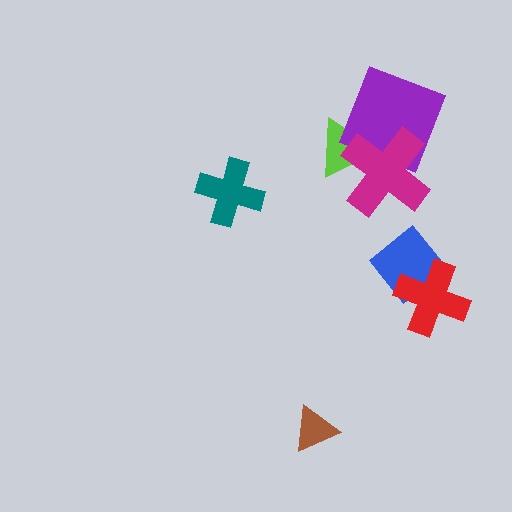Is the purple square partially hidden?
Yes, it is partially covered by another shape.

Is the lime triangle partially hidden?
Yes, it is partially covered by another shape.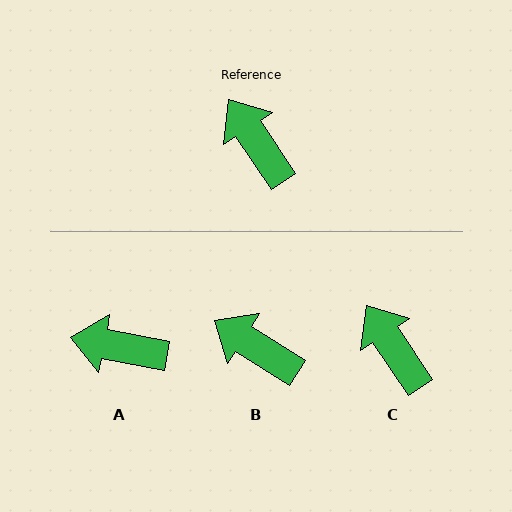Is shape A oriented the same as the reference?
No, it is off by about 45 degrees.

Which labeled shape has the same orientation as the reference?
C.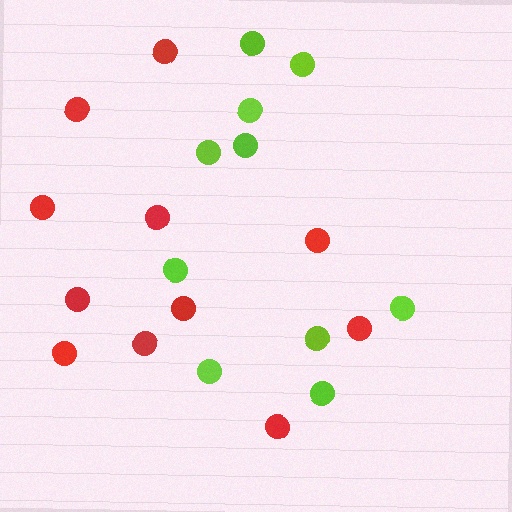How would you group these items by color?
There are 2 groups: one group of red circles (11) and one group of lime circles (10).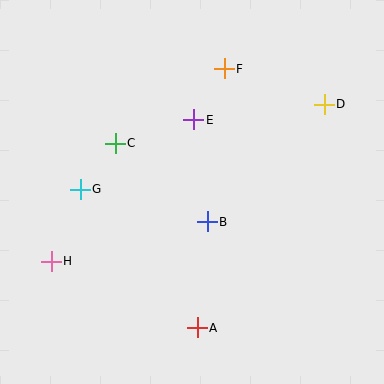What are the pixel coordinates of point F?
Point F is at (224, 69).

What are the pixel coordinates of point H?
Point H is at (51, 261).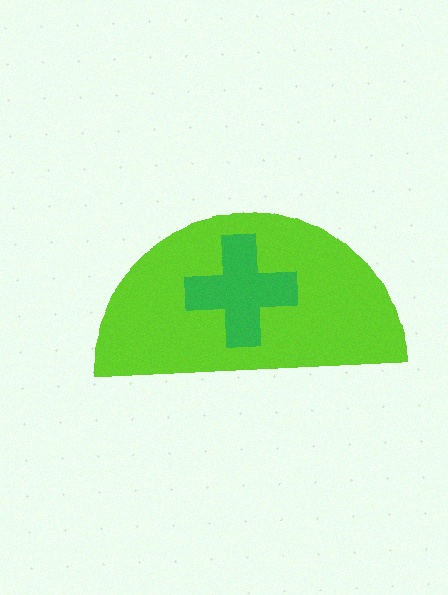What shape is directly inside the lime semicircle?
The green cross.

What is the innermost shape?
The green cross.